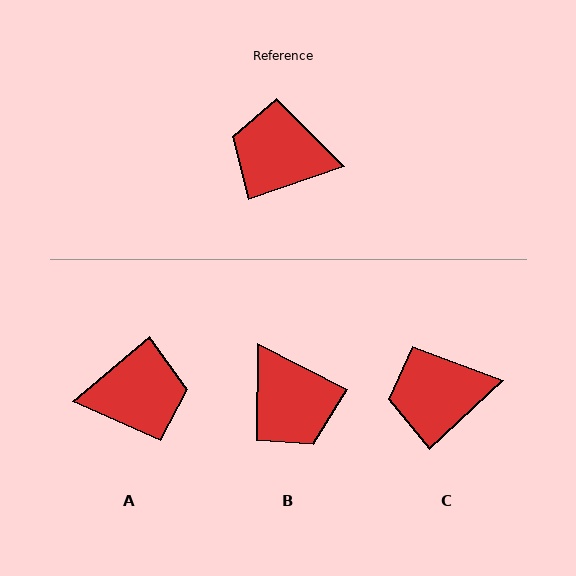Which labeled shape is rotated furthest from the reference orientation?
A, about 159 degrees away.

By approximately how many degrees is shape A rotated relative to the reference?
Approximately 159 degrees clockwise.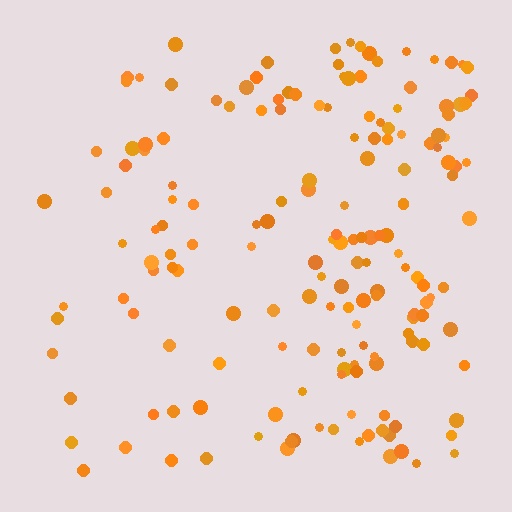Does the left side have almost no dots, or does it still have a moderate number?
Still a moderate number, just noticeably fewer than the right.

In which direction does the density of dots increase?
From left to right, with the right side densest.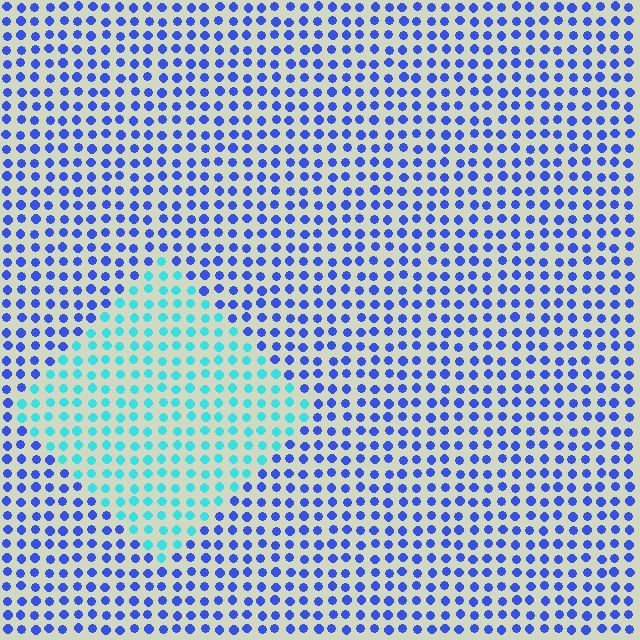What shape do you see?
I see a diamond.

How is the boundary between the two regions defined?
The boundary is defined purely by a slight shift in hue (about 51 degrees). Spacing, size, and orientation are identical on both sides.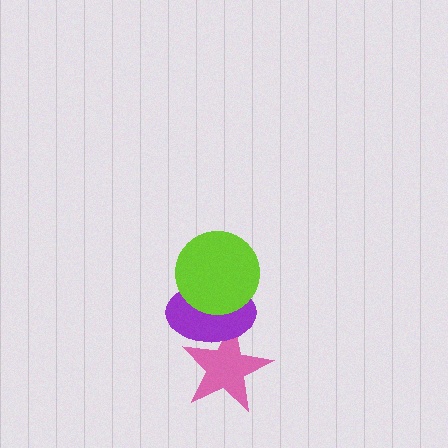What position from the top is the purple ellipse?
The purple ellipse is 2nd from the top.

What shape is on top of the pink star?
The purple ellipse is on top of the pink star.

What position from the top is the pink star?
The pink star is 3rd from the top.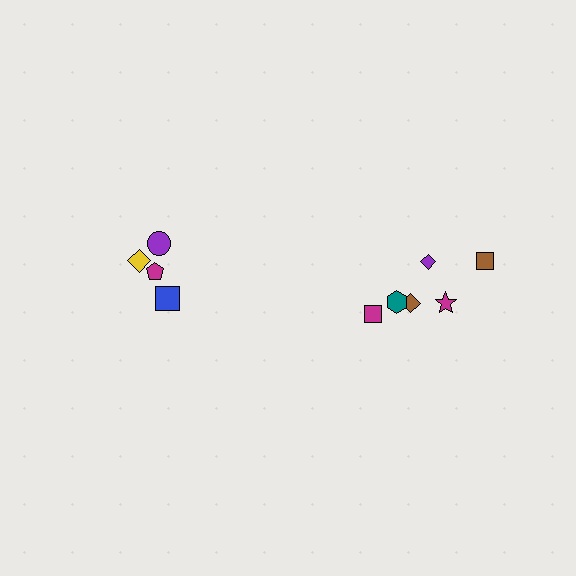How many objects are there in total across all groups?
There are 10 objects.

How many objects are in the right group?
There are 6 objects.